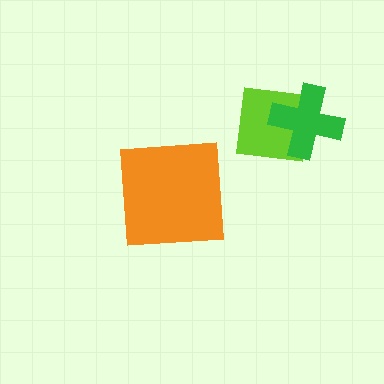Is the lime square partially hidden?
Yes, it is partially covered by another shape.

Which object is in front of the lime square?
The green cross is in front of the lime square.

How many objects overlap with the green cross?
1 object overlaps with the green cross.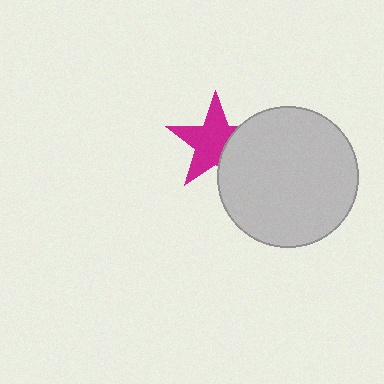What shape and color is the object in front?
The object in front is a light gray circle.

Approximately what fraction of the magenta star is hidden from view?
Roughly 31% of the magenta star is hidden behind the light gray circle.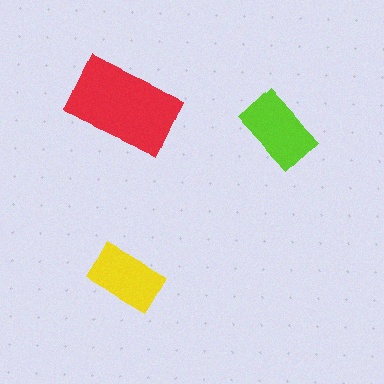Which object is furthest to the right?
The lime rectangle is rightmost.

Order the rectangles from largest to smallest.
the red one, the lime one, the yellow one.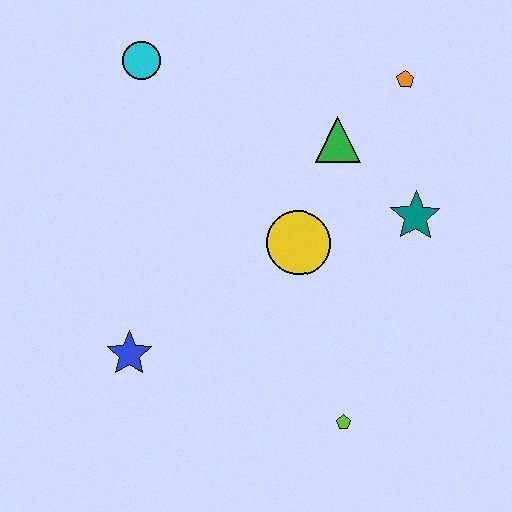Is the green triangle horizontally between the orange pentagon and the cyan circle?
Yes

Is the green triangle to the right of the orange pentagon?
No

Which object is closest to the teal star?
The green triangle is closest to the teal star.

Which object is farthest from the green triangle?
The blue star is farthest from the green triangle.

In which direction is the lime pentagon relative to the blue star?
The lime pentagon is to the right of the blue star.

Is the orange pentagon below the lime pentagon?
No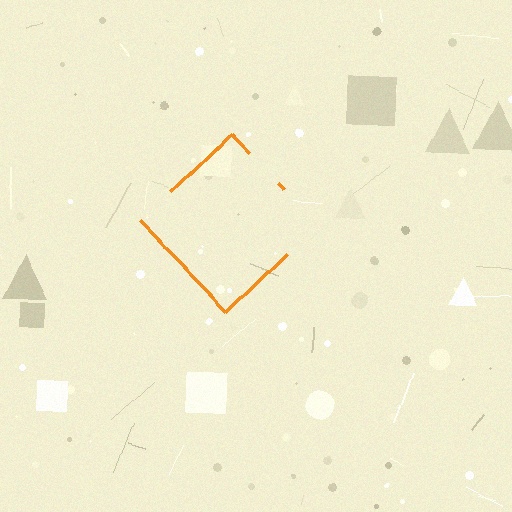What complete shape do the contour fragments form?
The contour fragments form a diamond.